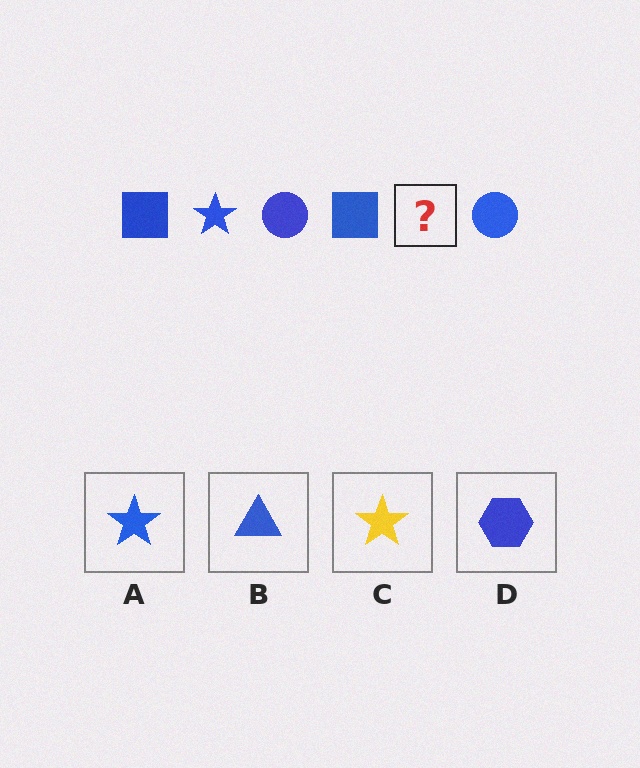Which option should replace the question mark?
Option A.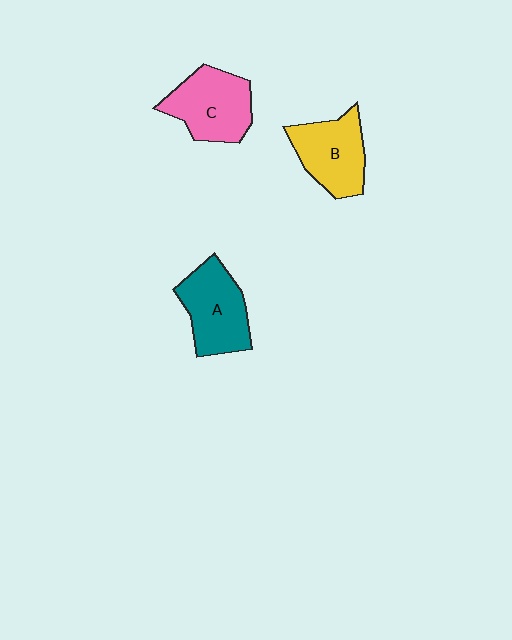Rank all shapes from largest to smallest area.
From largest to smallest: C (pink), A (teal), B (yellow).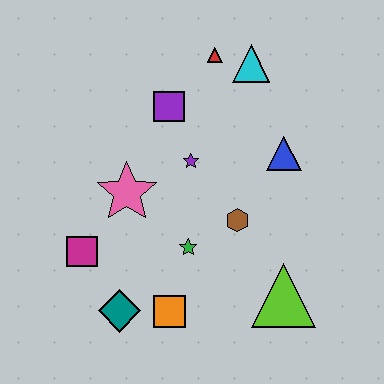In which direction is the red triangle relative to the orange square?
The red triangle is above the orange square.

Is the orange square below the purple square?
Yes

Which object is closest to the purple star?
The purple square is closest to the purple star.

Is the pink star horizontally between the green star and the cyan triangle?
No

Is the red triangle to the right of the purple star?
Yes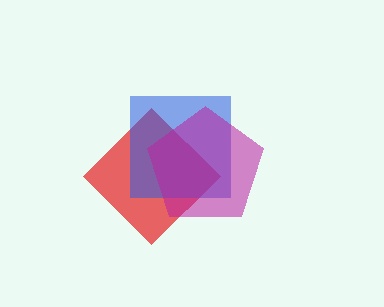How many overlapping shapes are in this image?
There are 3 overlapping shapes in the image.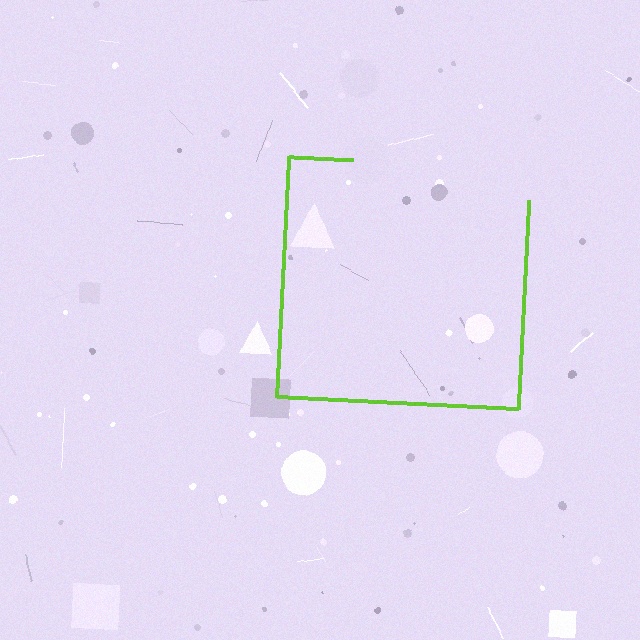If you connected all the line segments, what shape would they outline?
They would outline a square.